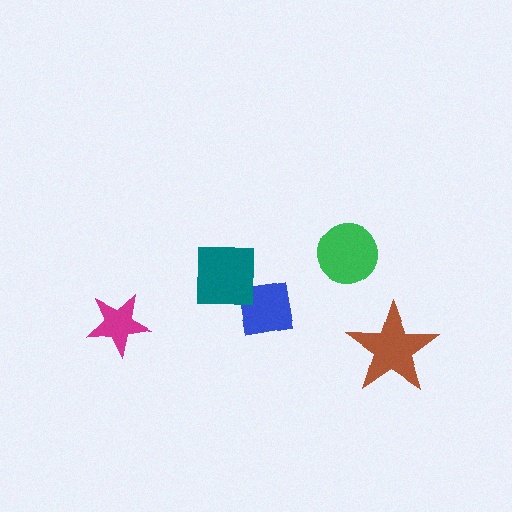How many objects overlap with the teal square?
1 object overlaps with the teal square.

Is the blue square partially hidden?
Yes, it is partially covered by another shape.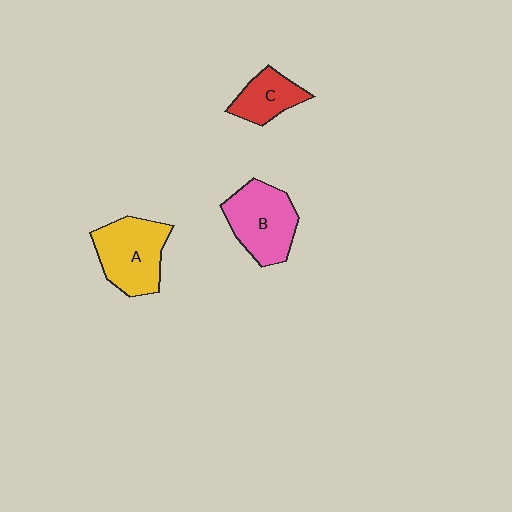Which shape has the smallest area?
Shape C (red).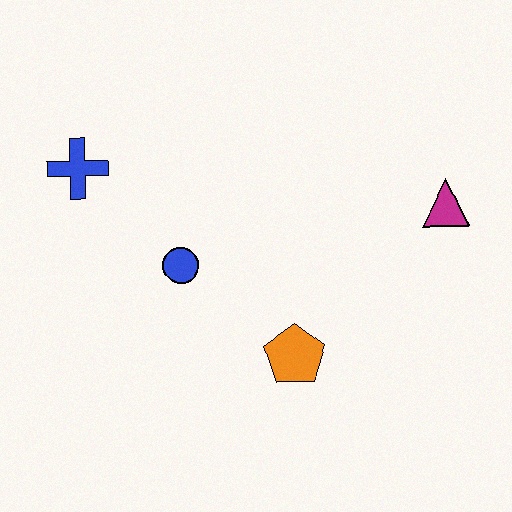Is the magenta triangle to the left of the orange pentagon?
No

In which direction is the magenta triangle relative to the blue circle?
The magenta triangle is to the right of the blue circle.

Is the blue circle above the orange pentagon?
Yes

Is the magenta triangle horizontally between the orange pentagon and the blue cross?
No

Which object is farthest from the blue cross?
The magenta triangle is farthest from the blue cross.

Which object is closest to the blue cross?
The blue circle is closest to the blue cross.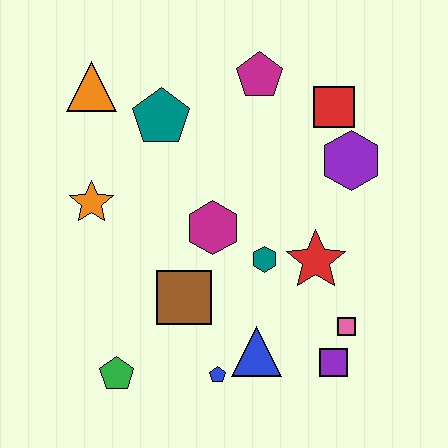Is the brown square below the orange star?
Yes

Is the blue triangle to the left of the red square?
Yes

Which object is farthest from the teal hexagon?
The orange triangle is farthest from the teal hexagon.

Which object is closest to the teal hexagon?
The red star is closest to the teal hexagon.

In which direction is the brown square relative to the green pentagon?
The brown square is above the green pentagon.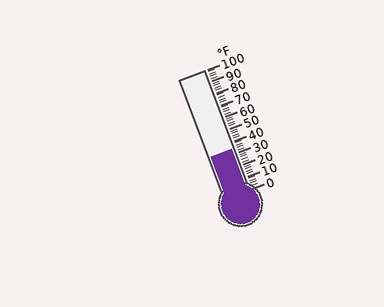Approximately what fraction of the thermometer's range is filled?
The thermometer is filled to approximately 35% of its range.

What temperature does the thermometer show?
The thermometer shows approximately 34°F.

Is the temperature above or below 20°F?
The temperature is above 20°F.